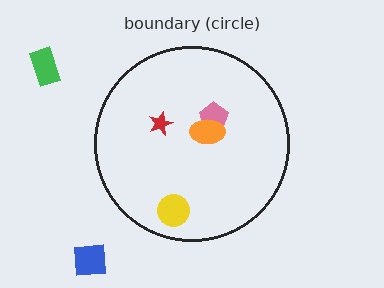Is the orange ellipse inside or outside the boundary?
Inside.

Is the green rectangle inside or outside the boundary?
Outside.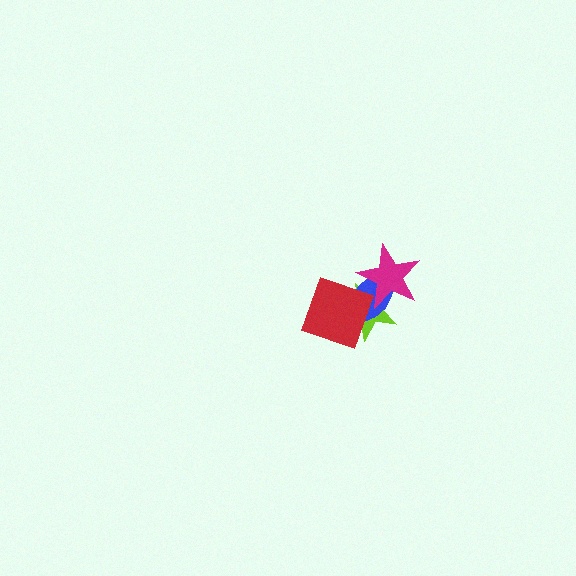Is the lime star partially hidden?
Yes, it is partially covered by another shape.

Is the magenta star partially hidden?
No, no other shape covers it.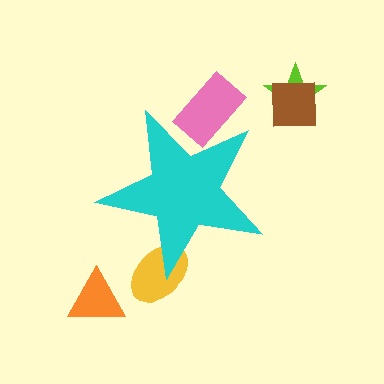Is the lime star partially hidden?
No, the lime star is fully visible.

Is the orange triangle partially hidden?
No, the orange triangle is fully visible.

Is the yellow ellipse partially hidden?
Yes, the yellow ellipse is partially hidden behind the cyan star.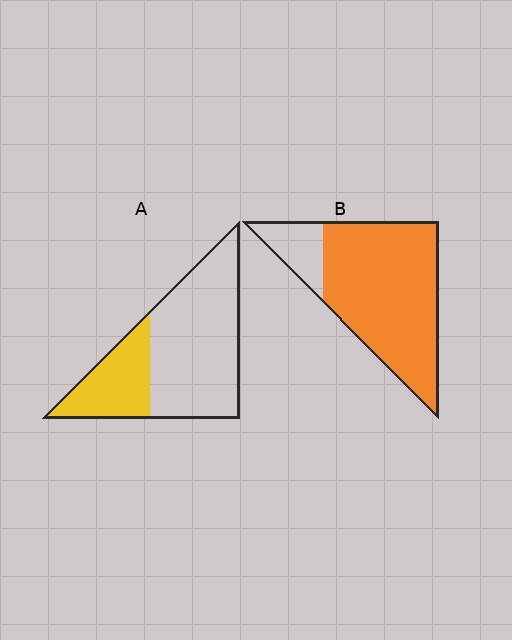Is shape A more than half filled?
No.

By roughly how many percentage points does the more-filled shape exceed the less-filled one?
By roughly 55 percentage points (B over A).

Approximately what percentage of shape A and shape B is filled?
A is approximately 30% and B is approximately 85%.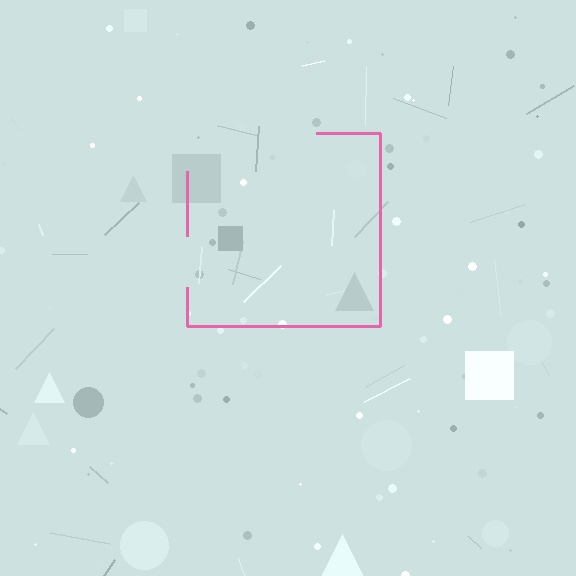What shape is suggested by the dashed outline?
The dashed outline suggests a square.